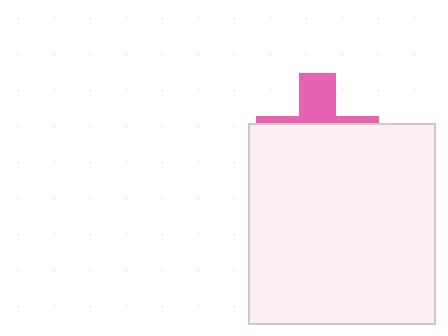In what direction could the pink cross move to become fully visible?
The pink cross could move up. That would shift it out from behind the white rectangle entirely.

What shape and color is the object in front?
The object in front is a white rectangle.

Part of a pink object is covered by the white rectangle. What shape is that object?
It is a cross.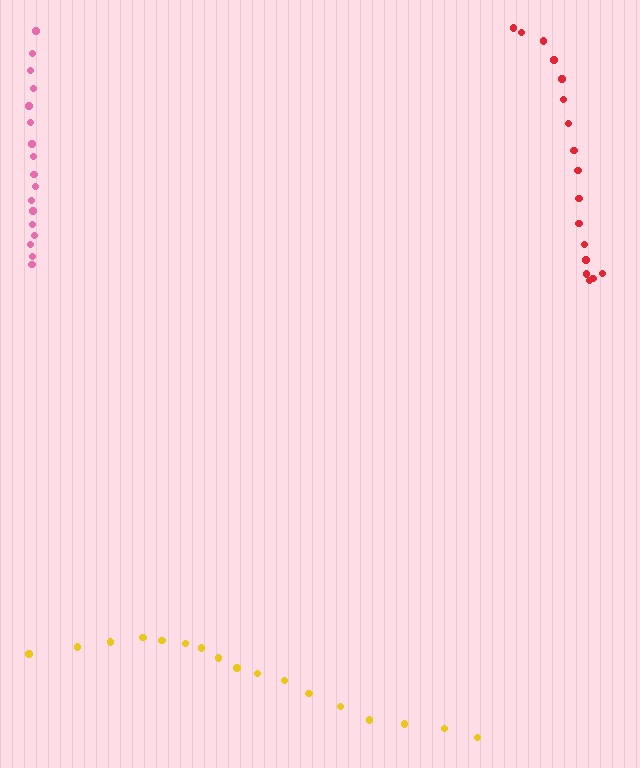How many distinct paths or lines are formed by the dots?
There are 3 distinct paths.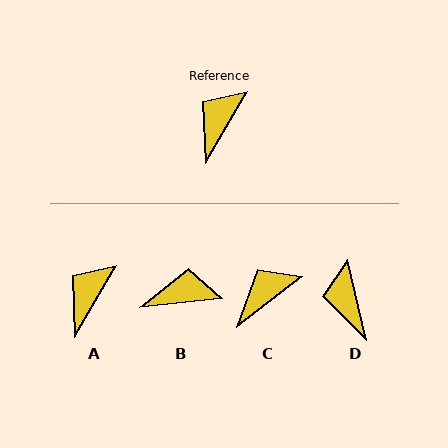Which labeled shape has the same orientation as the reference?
A.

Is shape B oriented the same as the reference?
No, it is off by about 53 degrees.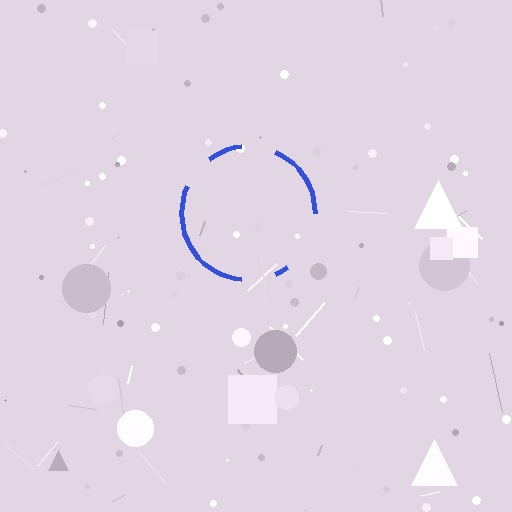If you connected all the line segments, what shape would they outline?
They would outline a circle.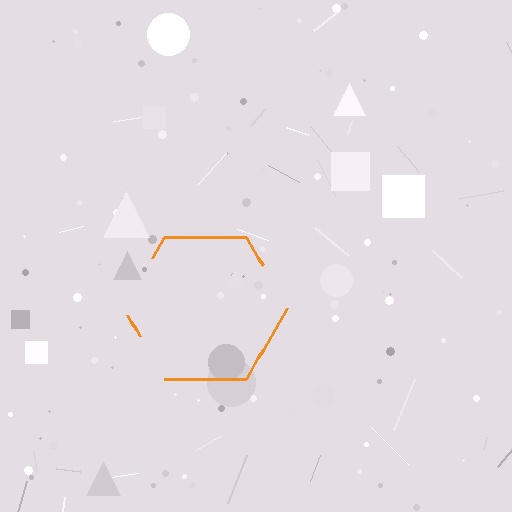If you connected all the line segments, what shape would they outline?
They would outline a hexagon.